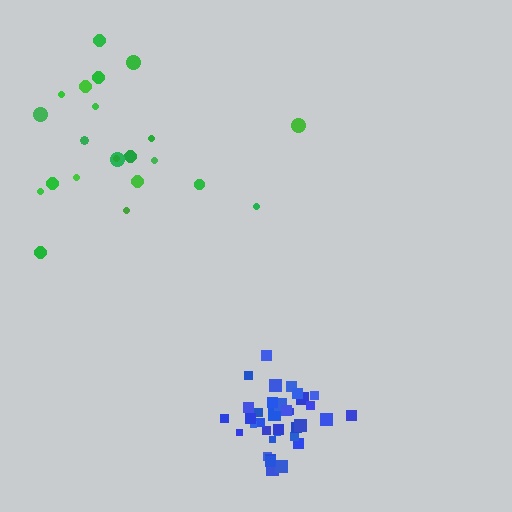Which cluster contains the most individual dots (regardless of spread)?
Blue (35).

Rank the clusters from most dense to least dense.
blue, green.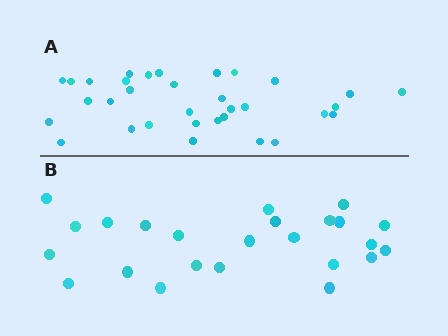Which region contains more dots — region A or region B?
Region A (the top region) has more dots.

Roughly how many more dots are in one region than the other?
Region A has roughly 8 or so more dots than region B.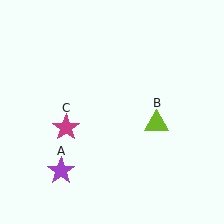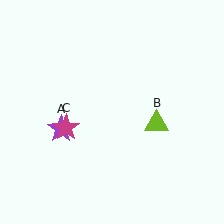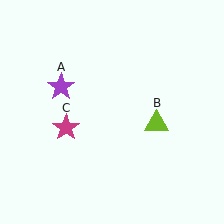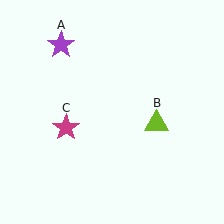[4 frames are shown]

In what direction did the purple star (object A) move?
The purple star (object A) moved up.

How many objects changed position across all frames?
1 object changed position: purple star (object A).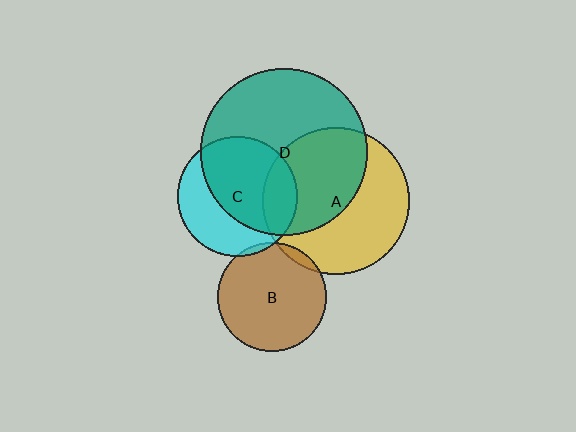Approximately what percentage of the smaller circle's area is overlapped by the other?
Approximately 20%.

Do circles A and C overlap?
Yes.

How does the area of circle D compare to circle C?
Approximately 1.9 times.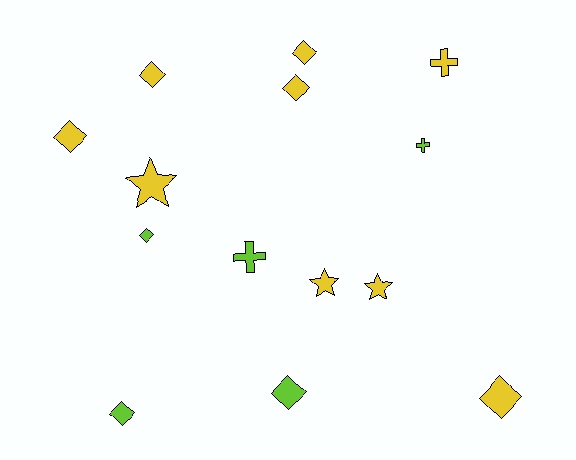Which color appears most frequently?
Yellow, with 9 objects.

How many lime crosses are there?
There are 2 lime crosses.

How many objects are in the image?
There are 14 objects.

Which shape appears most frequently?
Diamond, with 8 objects.